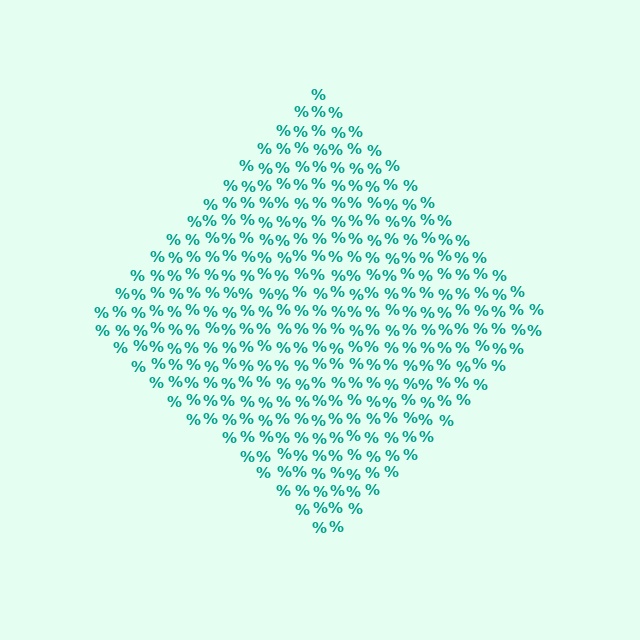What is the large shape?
The large shape is a diamond.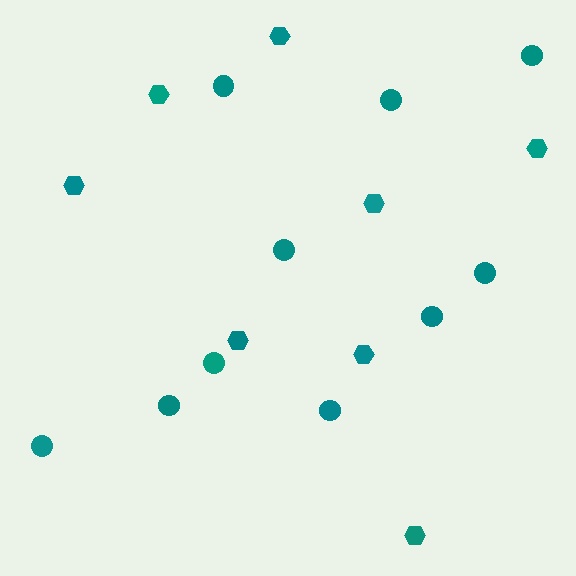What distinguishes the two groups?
There are 2 groups: one group of hexagons (8) and one group of circles (10).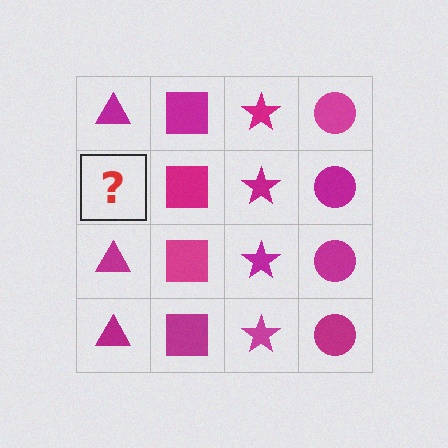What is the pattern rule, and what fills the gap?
The rule is that each column has a consistent shape. The gap should be filled with a magenta triangle.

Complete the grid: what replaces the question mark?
The question mark should be replaced with a magenta triangle.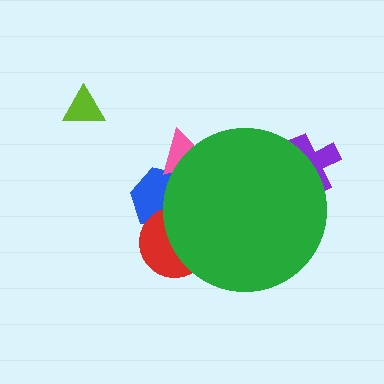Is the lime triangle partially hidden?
No, the lime triangle is fully visible.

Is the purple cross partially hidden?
Yes, the purple cross is partially hidden behind the green circle.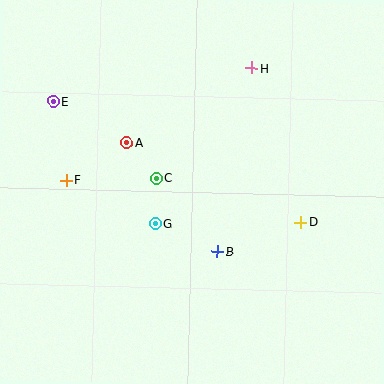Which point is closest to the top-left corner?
Point E is closest to the top-left corner.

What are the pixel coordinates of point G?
Point G is at (156, 224).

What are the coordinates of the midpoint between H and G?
The midpoint between H and G is at (204, 146).